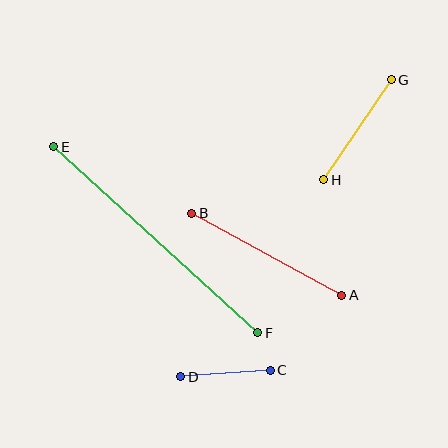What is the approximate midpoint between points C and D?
The midpoint is at approximately (225, 373) pixels.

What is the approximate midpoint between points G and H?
The midpoint is at approximately (358, 130) pixels.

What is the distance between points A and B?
The distance is approximately 171 pixels.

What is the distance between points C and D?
The distance is approximately 90 pixels.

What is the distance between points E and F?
The distance is approximately 276 pixels.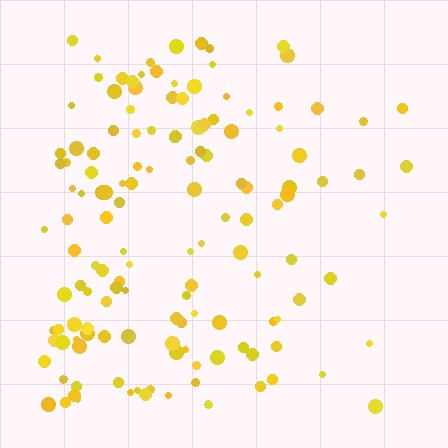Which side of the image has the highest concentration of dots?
The left.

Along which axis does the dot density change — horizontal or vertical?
Horizontal.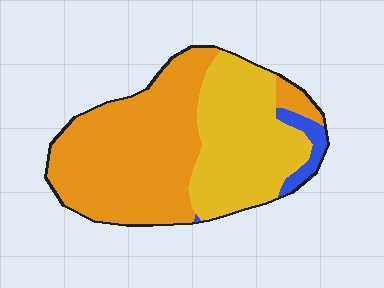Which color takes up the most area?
Orange, at roughly 55%.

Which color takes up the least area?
Blue, at roughly 5%.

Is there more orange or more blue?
Orange.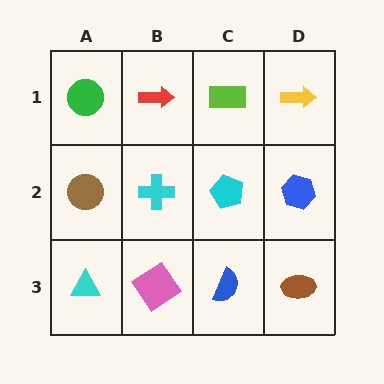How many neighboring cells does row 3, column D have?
2.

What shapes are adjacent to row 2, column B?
A red arrow (row 1, column B), a pink diamond (row 3, column B), a brown circle (row 2, column A), a cyan pentagon (row 2, column C).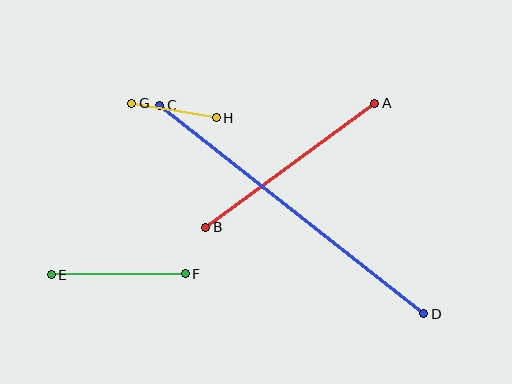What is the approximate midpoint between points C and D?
The midpoint is at approximately (292, 210) pixels.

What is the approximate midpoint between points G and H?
The midpoint is at approximately (174, 111) pixels.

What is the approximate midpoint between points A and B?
The midpoint is at approximately (290, 165) pixels.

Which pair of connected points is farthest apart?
Points C and D are farthest apart.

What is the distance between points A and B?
The distance is approximately 209 pixels.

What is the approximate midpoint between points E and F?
The midpoint is at approximately (118, 274) pixels.